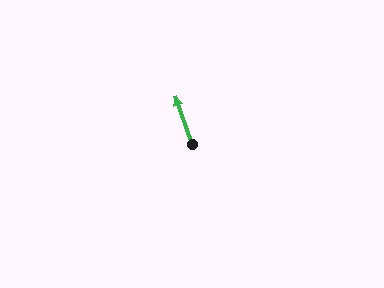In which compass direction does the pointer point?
North.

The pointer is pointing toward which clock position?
Roughly 11 o'clock.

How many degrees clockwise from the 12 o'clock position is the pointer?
Approximately 340 degrees.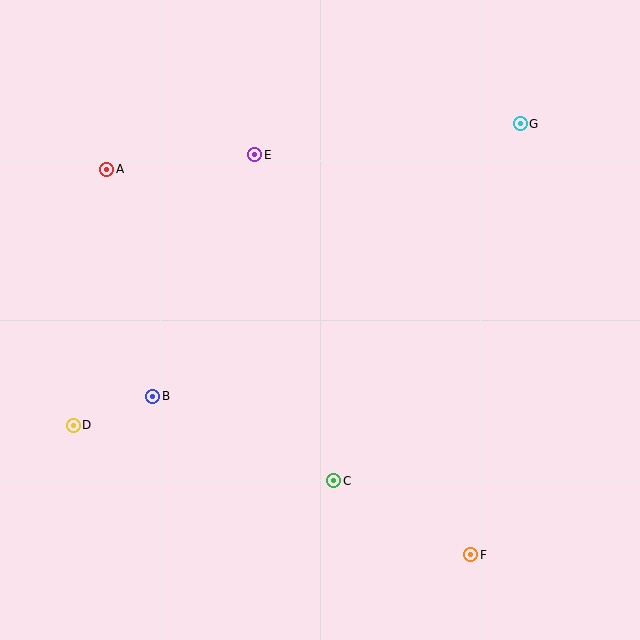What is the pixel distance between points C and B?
The distance between C and B is 200 pixels.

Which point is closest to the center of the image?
Point C at (334, 481) is closest to the center.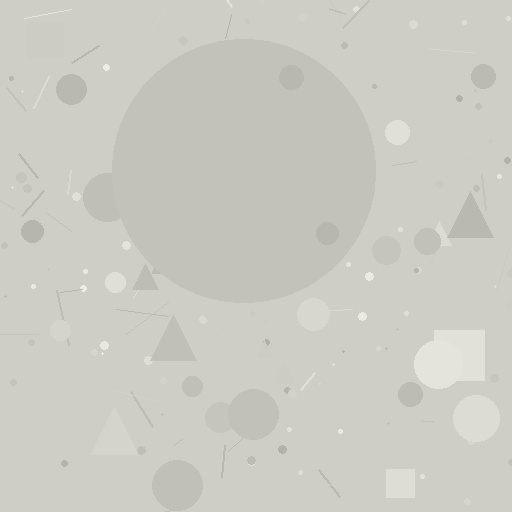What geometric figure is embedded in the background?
A circle is embedded in the background.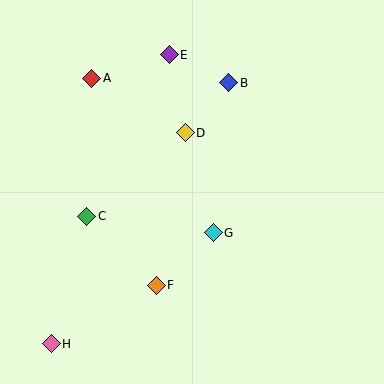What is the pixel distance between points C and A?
The distance between C and A is 138 pixels.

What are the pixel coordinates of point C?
Point C is at (87, 216).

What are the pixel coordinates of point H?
Point H is at (51, 344).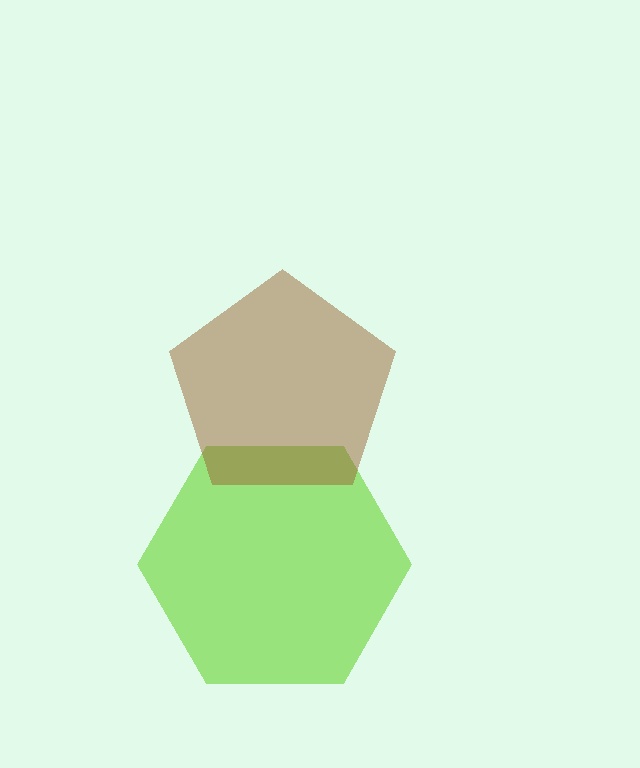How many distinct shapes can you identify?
There are 2 distinct shapes: a lime hexagon, a brown pentagon.